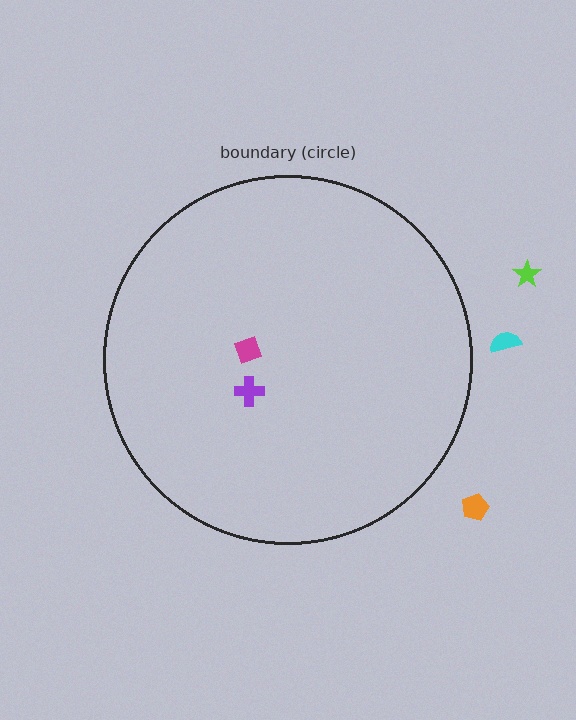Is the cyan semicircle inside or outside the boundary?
Outside.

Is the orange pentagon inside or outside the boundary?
Outside.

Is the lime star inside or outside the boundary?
Outside.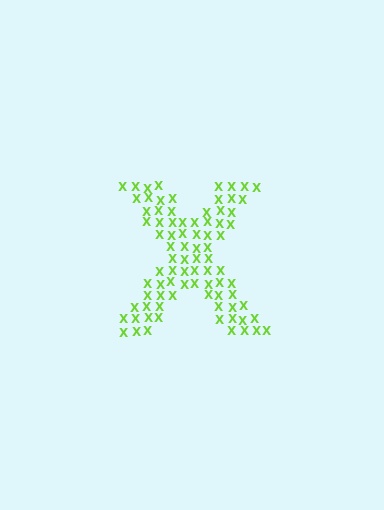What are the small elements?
The small elements are letter X's.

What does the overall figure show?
The overall figure shows the letter X.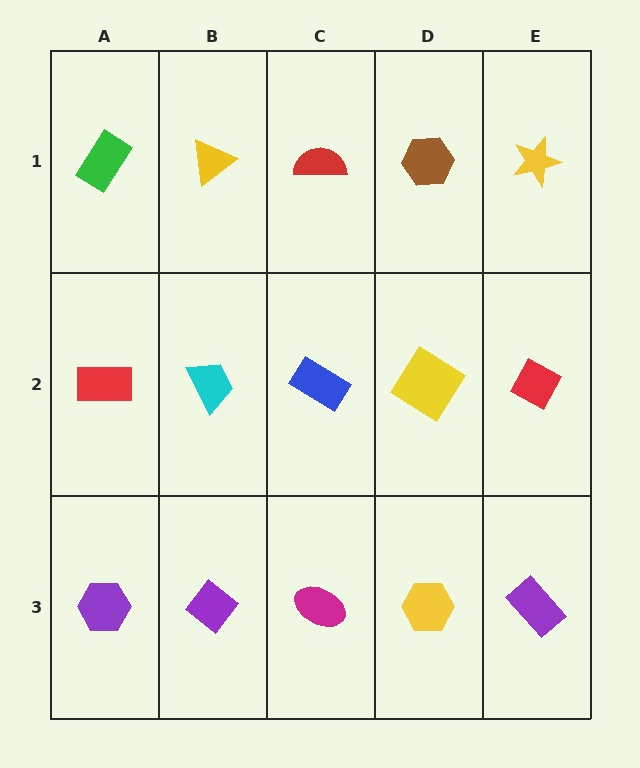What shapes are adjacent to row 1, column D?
A yellow diamond (row 2, column D), a red semicircle (row 1, column C), a yellow star (row 1, column E).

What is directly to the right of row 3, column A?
A purple diamond.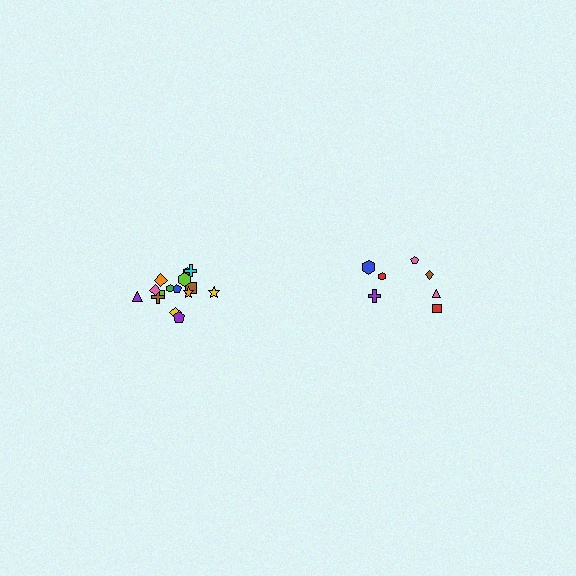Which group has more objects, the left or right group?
The left group.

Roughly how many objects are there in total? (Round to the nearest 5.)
Roughly 20 objects in total.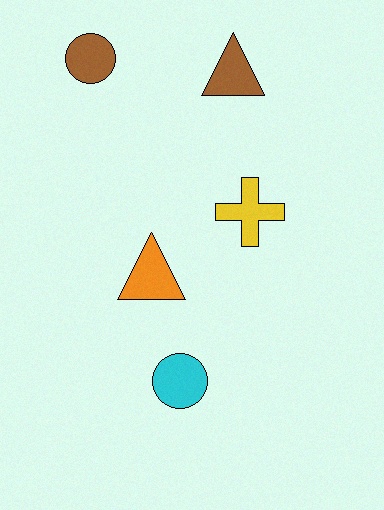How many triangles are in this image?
There are 2 triangles.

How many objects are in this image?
There are 5 objects.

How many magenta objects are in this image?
There are no magenta objects.